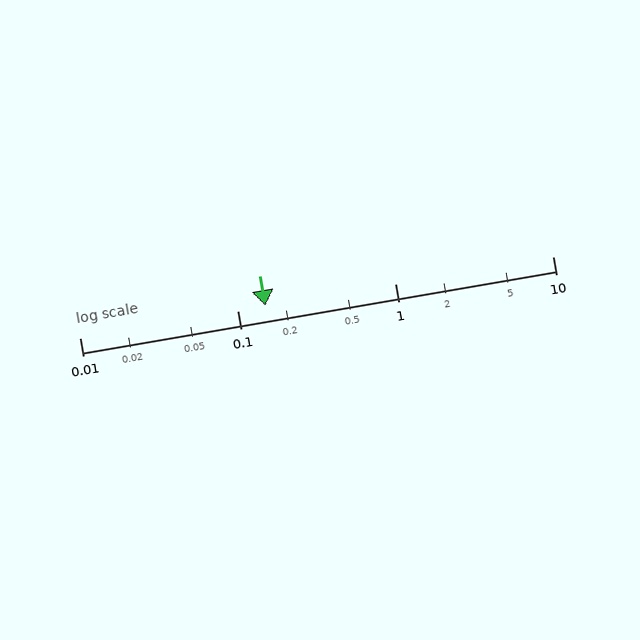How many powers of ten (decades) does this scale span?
The scale spans 3 decades, from 0.01 to 10.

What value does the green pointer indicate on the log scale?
The pointer indicates approximately 0.15.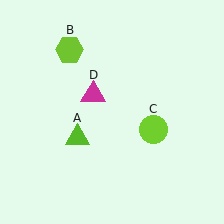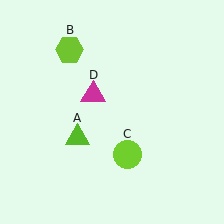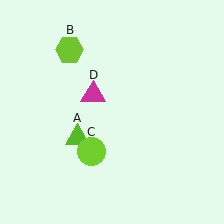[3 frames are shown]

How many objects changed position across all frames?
1 object changed position: lime circle (object C).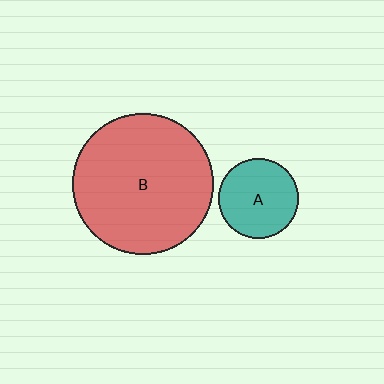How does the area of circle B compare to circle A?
Approximately 3.1 times.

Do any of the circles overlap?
No, none of the circles overlap.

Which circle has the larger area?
Circle B (red).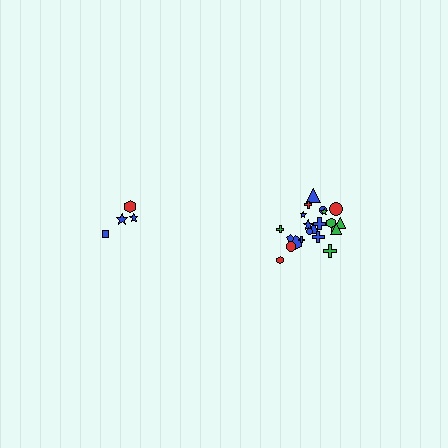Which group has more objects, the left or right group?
The right group.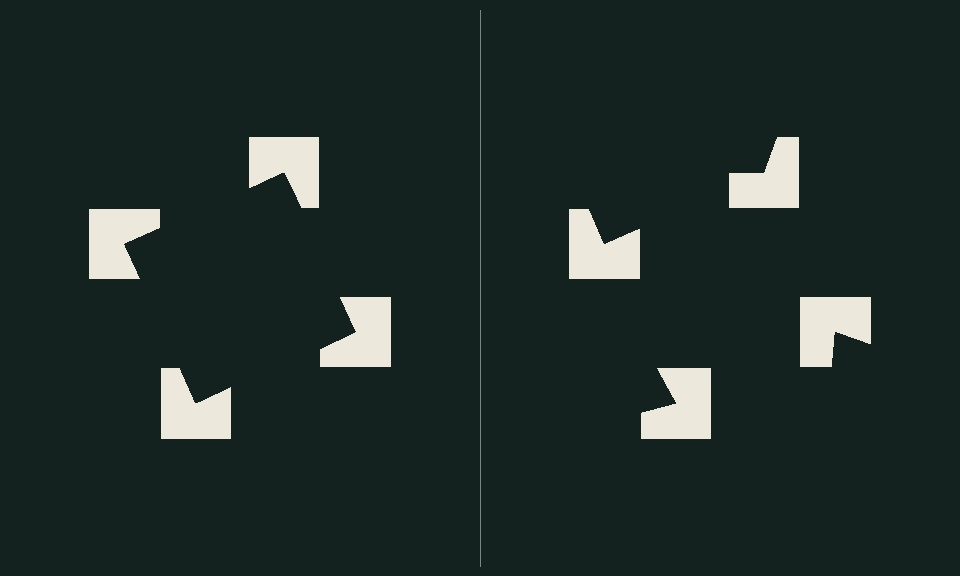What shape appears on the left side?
An illusory square.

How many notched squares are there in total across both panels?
8 — 4 on each side.